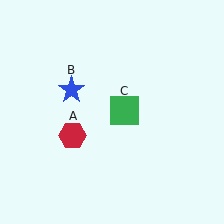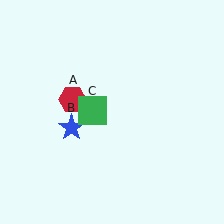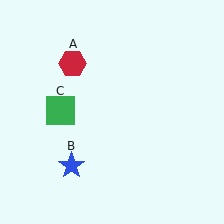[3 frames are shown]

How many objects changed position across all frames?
3 objects changed position: red hexagon (object A), blue star (object B), green square (object C).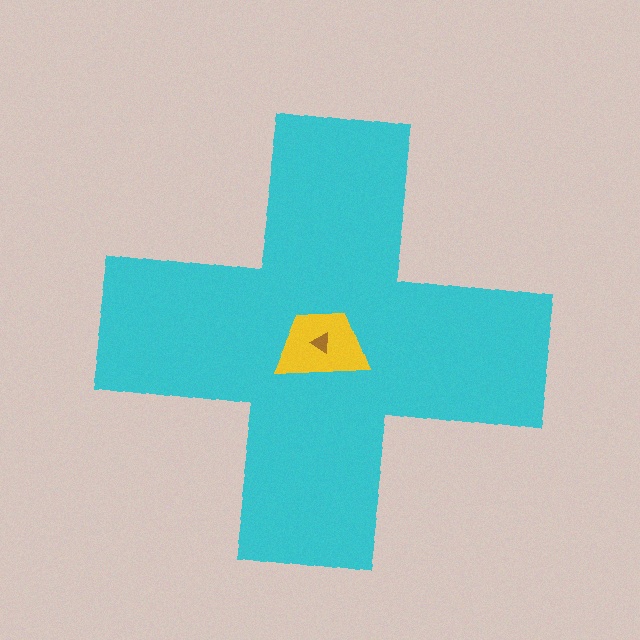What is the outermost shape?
The cyan cross.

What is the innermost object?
The brown triangle.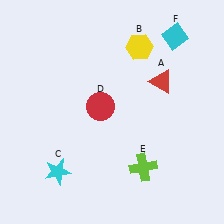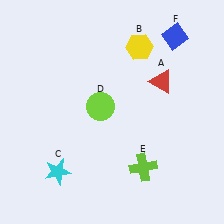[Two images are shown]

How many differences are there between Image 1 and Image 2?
There are 2 differences between the two images.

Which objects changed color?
D changed from red to lime. F changed from cyan to blue.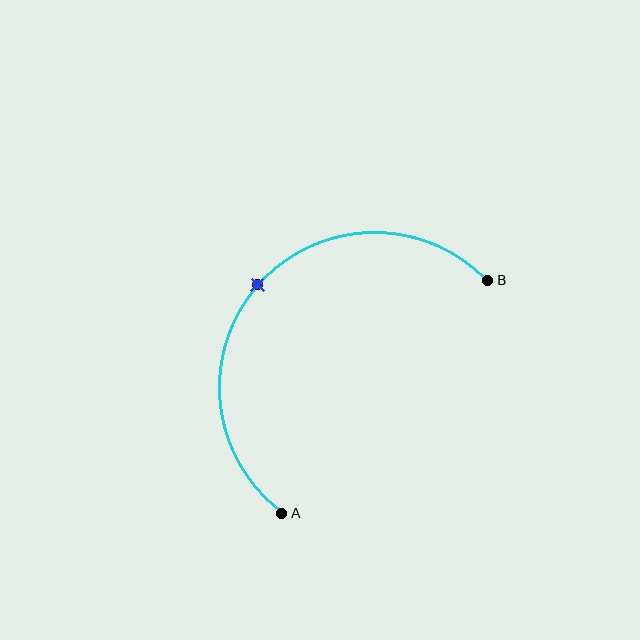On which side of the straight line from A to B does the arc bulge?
The arc bulges above and to the left of the straight line connecting A and B.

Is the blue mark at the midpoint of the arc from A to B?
Yes. The blue mark lies on the arc at equal arc-length from both A and B — it is the arc midpoint.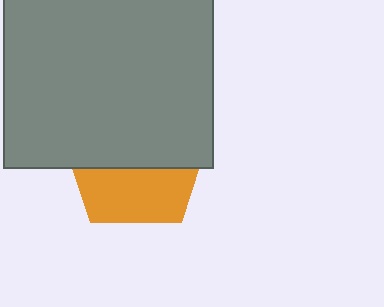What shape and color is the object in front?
The object in front is a gray square.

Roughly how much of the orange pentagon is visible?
A small part of it is visible (roughly 40%).